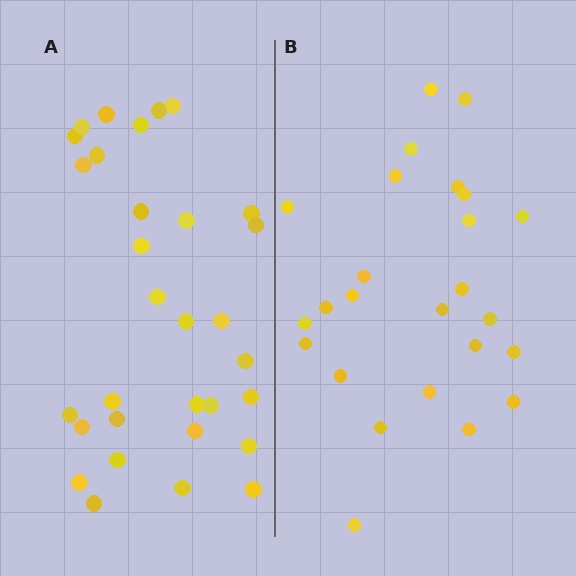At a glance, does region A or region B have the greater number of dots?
Region A (the left region) has more dots.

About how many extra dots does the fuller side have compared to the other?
Region A has about 6 more dots than region B.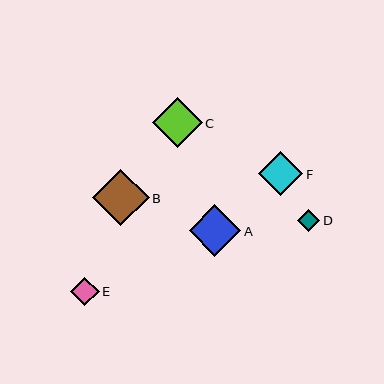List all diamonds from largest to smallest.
From largest to smallest: B, A, C, F, E, D.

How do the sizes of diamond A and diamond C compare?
Diamond A and diamond C are approximately the same size.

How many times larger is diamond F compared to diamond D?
Diamond F is approximately 2.0 times the size of diamond D.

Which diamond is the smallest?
Diamond D is the smallest with a size of approximately 22 pixels.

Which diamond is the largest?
Diamond B is the largest with a size of approximately 57 pixels.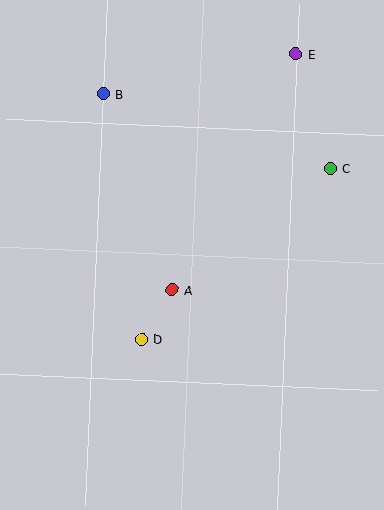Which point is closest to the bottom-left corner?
Point D is closest to the bottom-left corner.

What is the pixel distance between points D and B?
The distance between D and B is 248 pixels.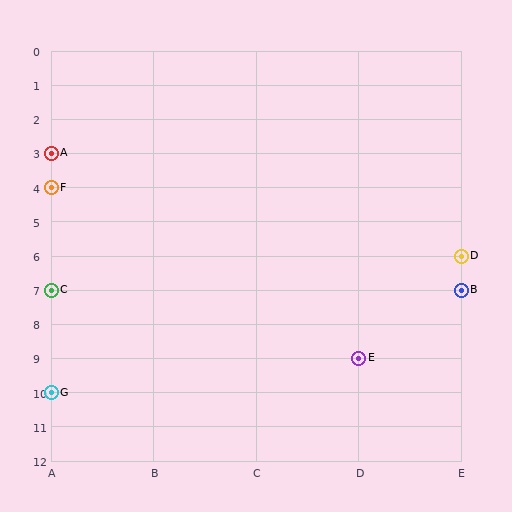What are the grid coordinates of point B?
Point B is at grid coordinates (E, 7).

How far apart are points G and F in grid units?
Points G and F are 6 rows apart.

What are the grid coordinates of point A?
Point A is at grid coordinates (A, 3).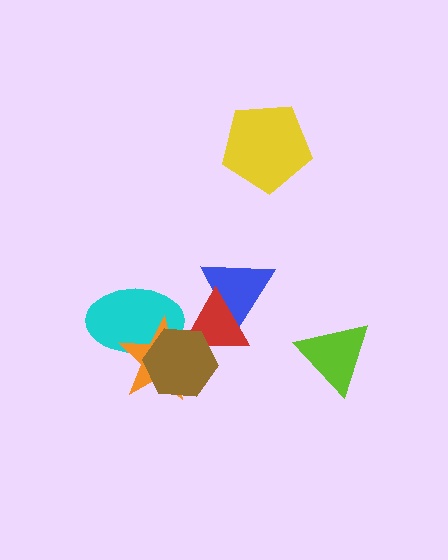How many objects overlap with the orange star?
3 objects overlap with the orange star.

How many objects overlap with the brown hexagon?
3 objects overlap with the brown hexagon.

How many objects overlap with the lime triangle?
0 objects overlap with the lime triangle.